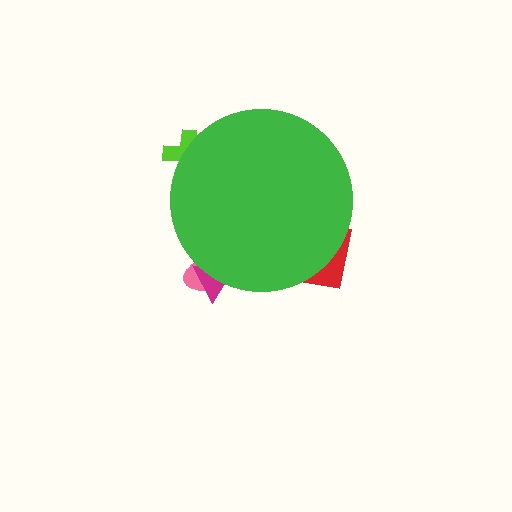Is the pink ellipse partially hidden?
Yes, the pink ellipse is partially hidden behind the green circle.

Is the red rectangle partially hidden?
Yes, the red rectangle is partially hidden behind the green circle.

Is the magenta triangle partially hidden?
Yes, the magenta triangle is partially hidden behind the green circle.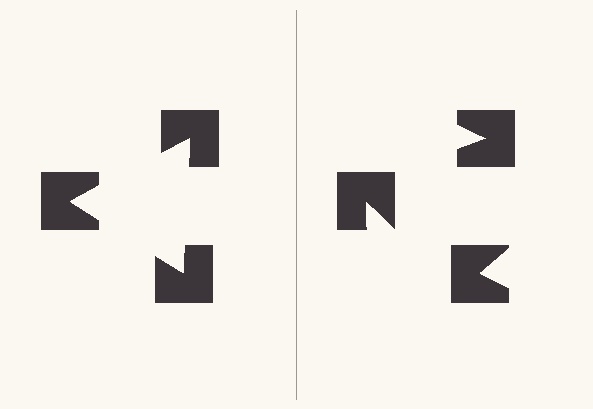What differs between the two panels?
The notched squares are positioned identically on both sides; only the wedge orientations differ. On the left they align to a triangle; on the right they are misaligned.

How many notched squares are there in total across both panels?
6 — 3 on each side.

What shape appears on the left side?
An illusory triangle.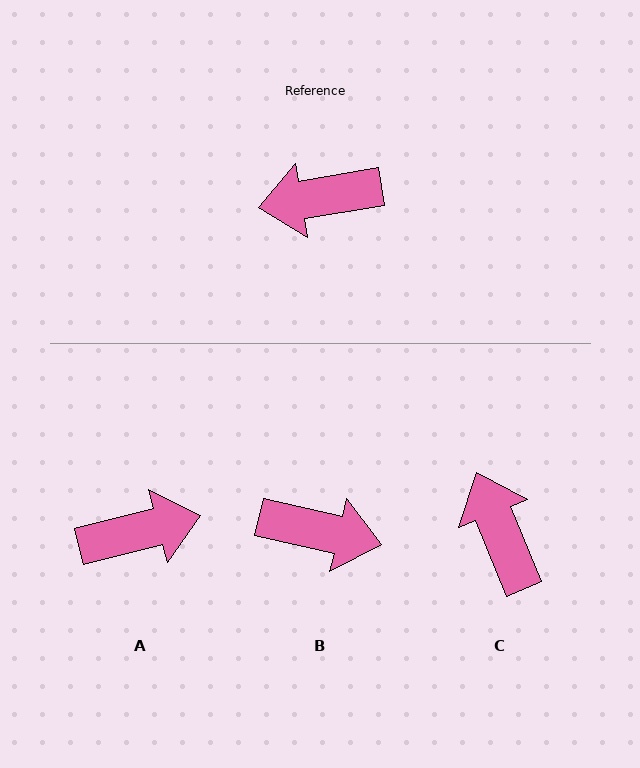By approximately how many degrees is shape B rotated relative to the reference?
Approximately 157 degrees counter-clockwise.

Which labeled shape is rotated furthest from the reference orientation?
A, about 175 degrees away.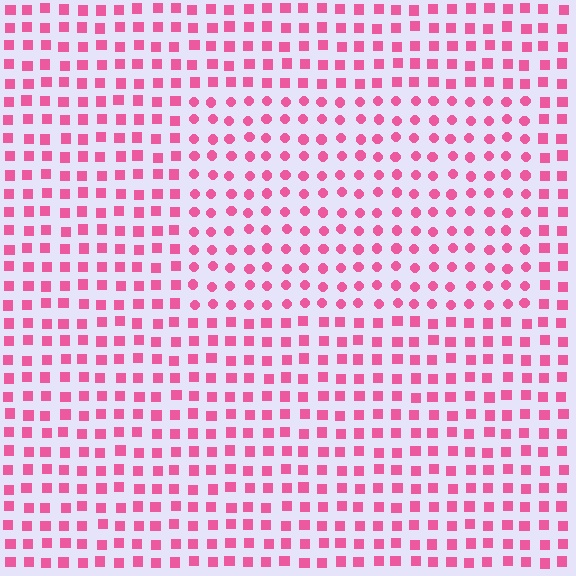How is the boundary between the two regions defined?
The boundary is defined by a change in element shape: circles inside vs. squares outside. All elements share the same color and spacing.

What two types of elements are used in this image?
The image uses circles inside the rectangle region and squares outside it.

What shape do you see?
I see a rectangle.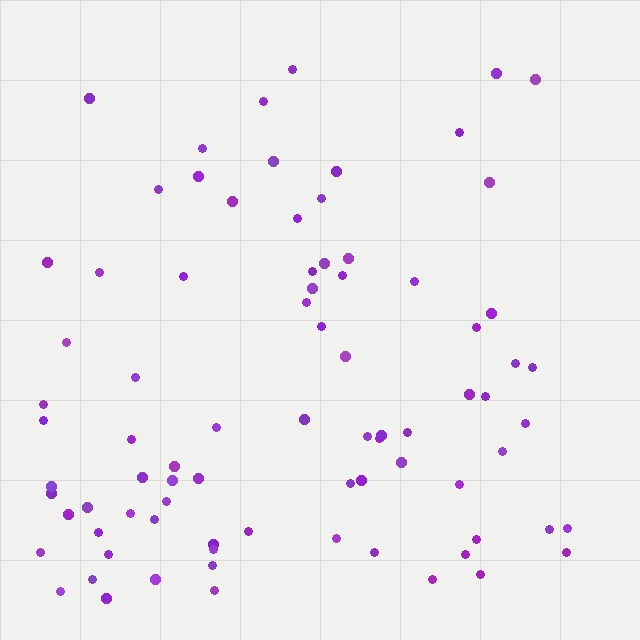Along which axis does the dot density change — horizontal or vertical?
Vertical.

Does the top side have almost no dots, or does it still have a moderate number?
Still a moderate number, just noticeably fewer than the bottom.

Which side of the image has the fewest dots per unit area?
The top.